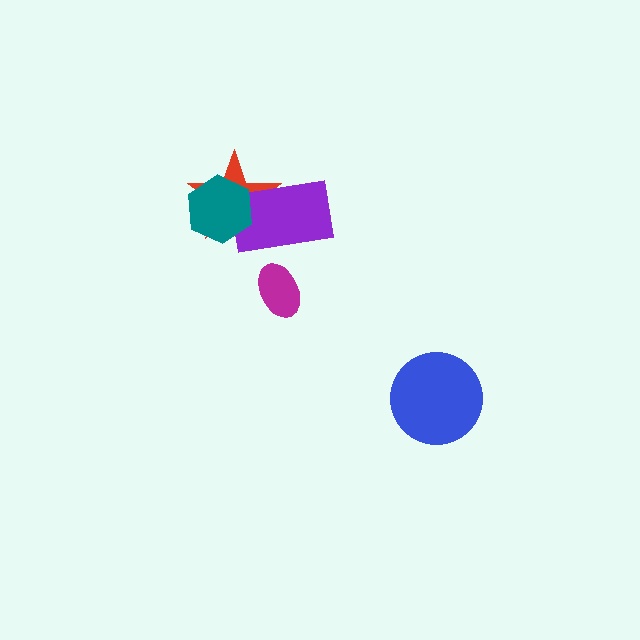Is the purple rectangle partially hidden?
Yes, it is partially covered by another shape.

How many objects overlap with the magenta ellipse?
0 objects overlap with the magenta ellipse.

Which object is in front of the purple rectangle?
The teal hexagon is in front of the purple rectangle.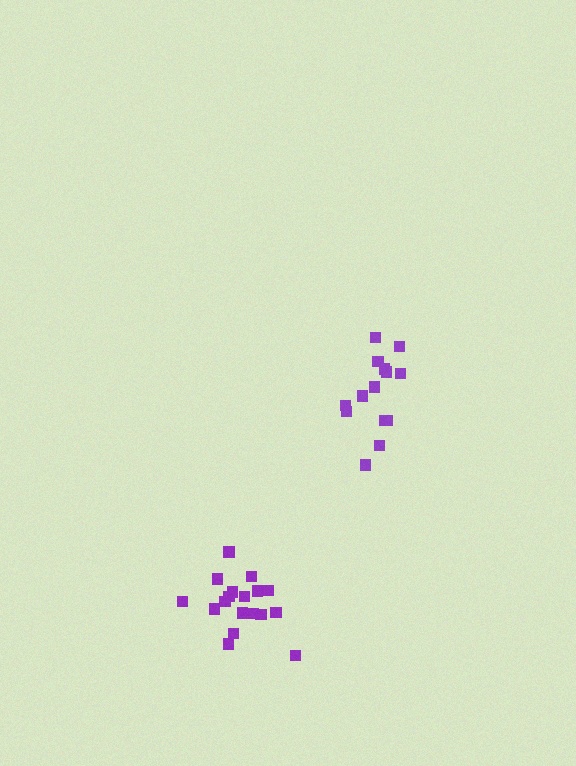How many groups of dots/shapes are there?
There are 2 groups.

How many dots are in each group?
Group 1: 18 dots, Group 2: 14 dots (32 total).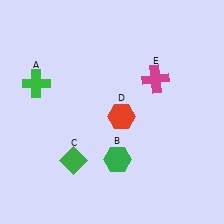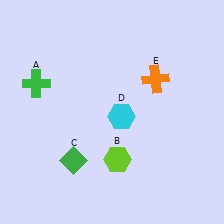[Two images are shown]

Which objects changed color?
B changed from green to lime. D changed from red to cyan. E changed from magenta to orange.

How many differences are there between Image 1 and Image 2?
There are 3 differences between the two images.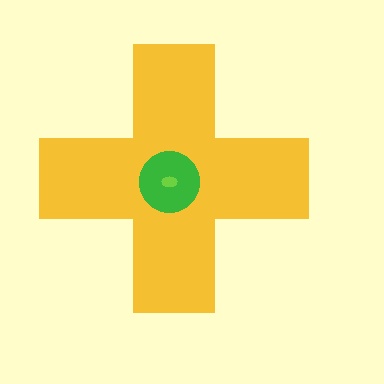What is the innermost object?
The lime ellipse.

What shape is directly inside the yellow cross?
The green circle.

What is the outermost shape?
The yellow cross.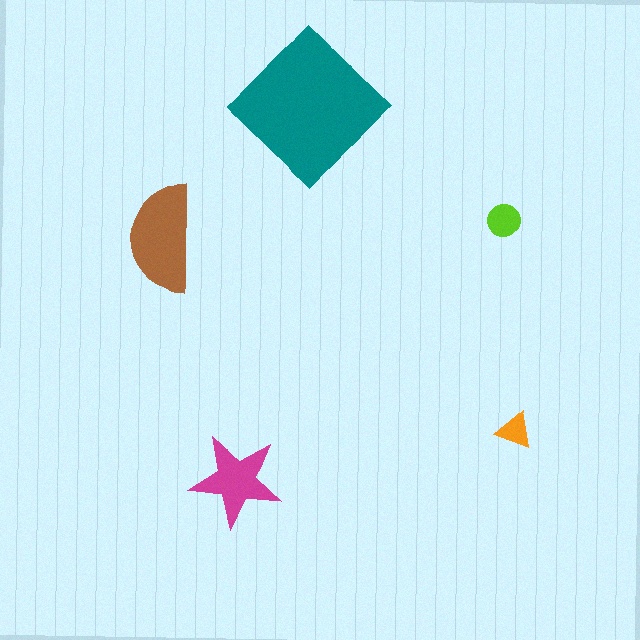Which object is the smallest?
The orange triangle.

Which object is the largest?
The teal diamond.